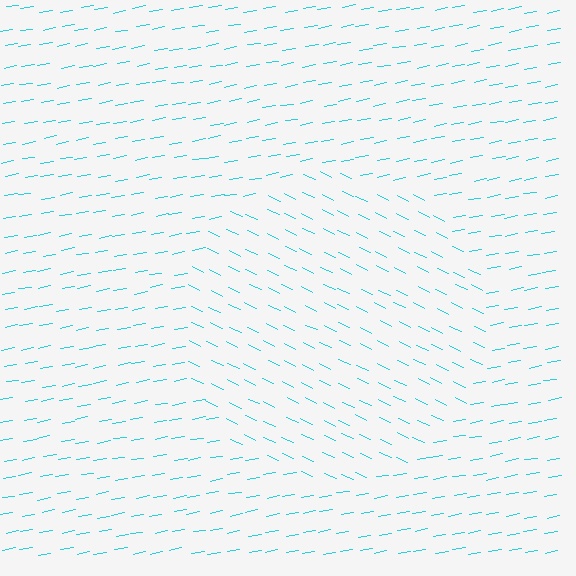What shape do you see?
I see a circle.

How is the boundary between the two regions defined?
The boundary is defined purely by a change in line orientation (approximately 36 degrees difference). All lines are the same color and thickness.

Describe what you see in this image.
The image is filled with small cyan line segments. A circle region in the image has lines oriented differently from the surrounding lines, creating a visible texture boundary.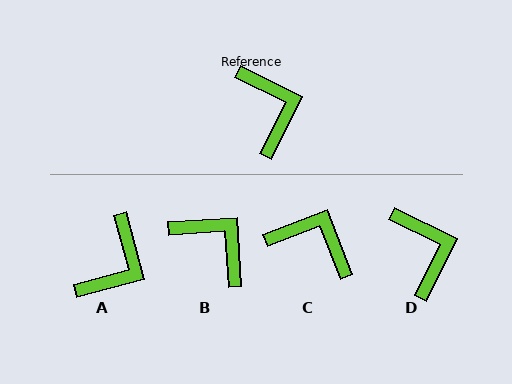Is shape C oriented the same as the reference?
No, it is off by about 47 degrees.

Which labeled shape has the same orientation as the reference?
D.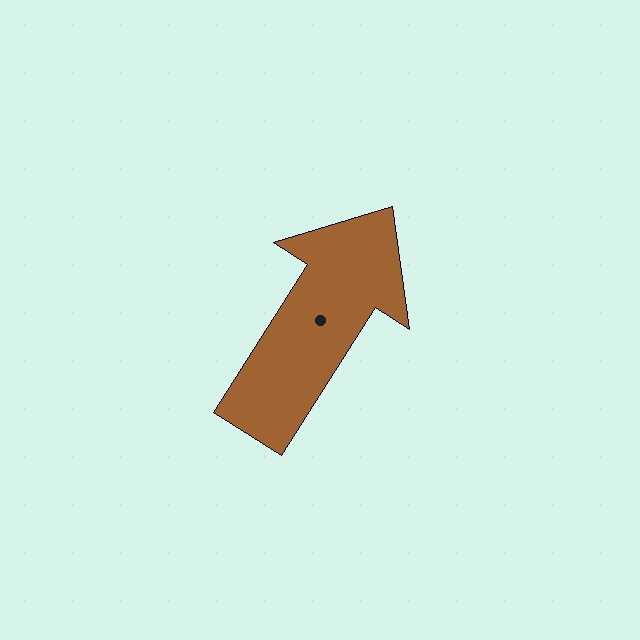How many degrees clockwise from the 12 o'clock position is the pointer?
Approximately 32 degrees.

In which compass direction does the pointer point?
Northeast.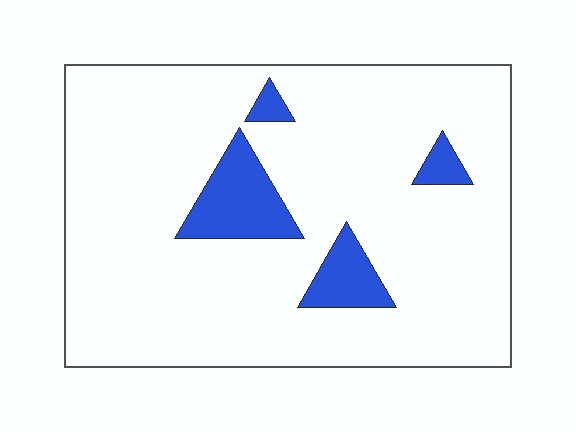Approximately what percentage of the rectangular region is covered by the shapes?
Approximately 10%.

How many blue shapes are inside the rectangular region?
4.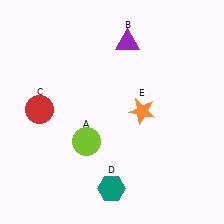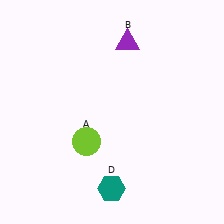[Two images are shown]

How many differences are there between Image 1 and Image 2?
There are 2 differences between the two images.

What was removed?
The red circle (C), the orange star (E) were removed in Image 2.